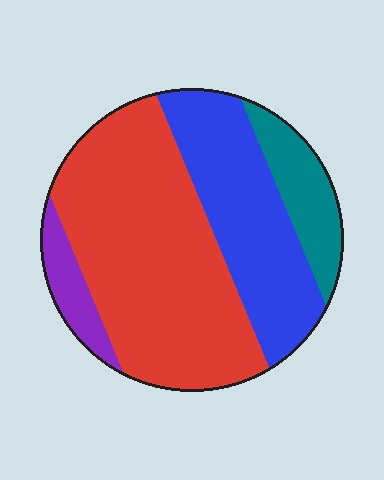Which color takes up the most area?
Red, at roughly 50%.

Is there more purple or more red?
Red.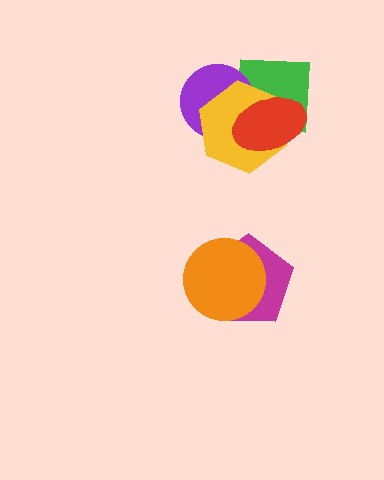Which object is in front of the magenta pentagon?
The orange circle is in front of the magenta pentagon.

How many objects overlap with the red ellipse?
3 objects overlap with the red ellipse.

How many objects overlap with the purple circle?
3 objects overlap with the purple circle.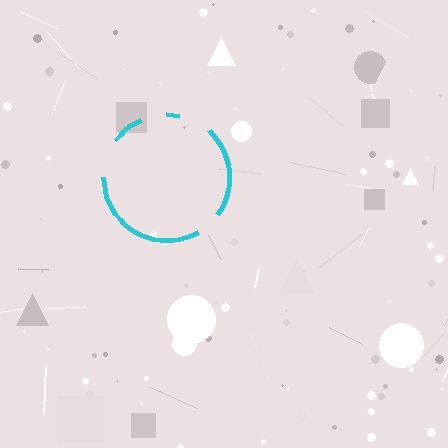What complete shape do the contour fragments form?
The contour fragments form a circle.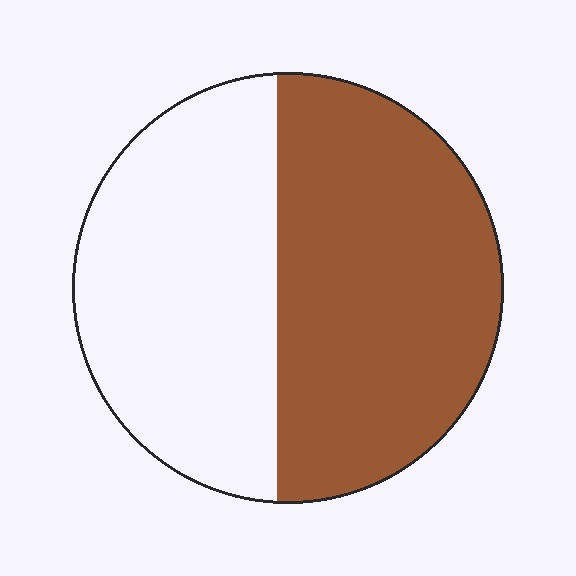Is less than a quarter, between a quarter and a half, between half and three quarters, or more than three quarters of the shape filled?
Between half and three quarters.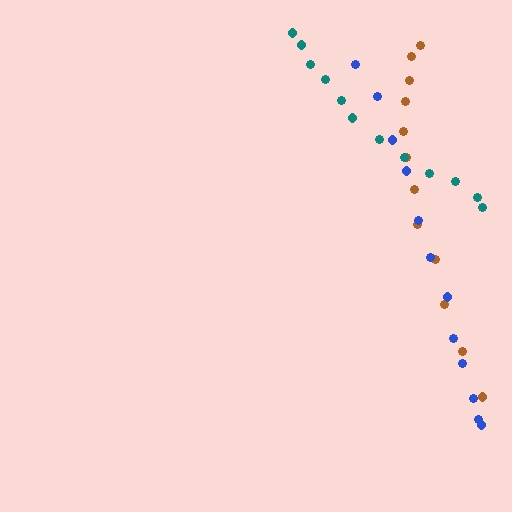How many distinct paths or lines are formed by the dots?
There are 3 distinct paths.